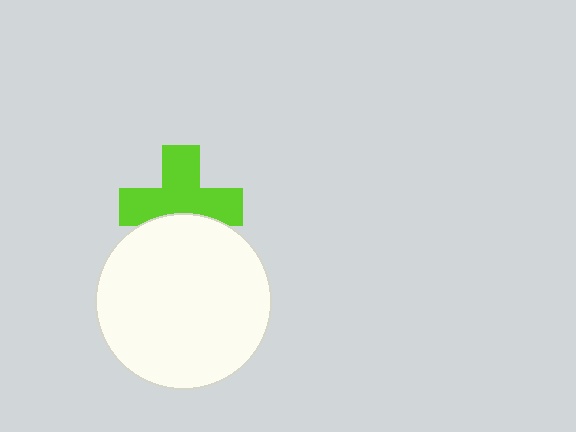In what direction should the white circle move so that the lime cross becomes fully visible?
The white circle should move down. That is the shortest direction to clear the overlap and leave the lime cross fully visible.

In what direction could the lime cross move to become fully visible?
The lime cross could move up. That would shift it out from behind the white circle entirely.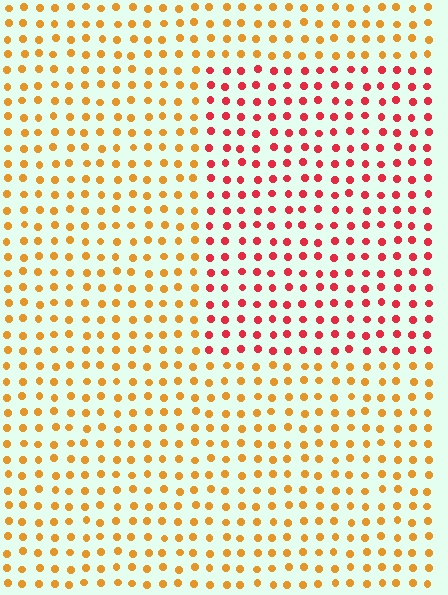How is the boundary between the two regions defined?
The boundary is defined purely by a slight shift in hue (about 43 degrees). Spacing, size, and orientation are identical on both sides.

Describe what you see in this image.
The image is filled with small orange elements in a uniform arrangement. A rectangle-shaped region is visible where the elements are tinted to a slightly different hue, forming a subtle color boundary.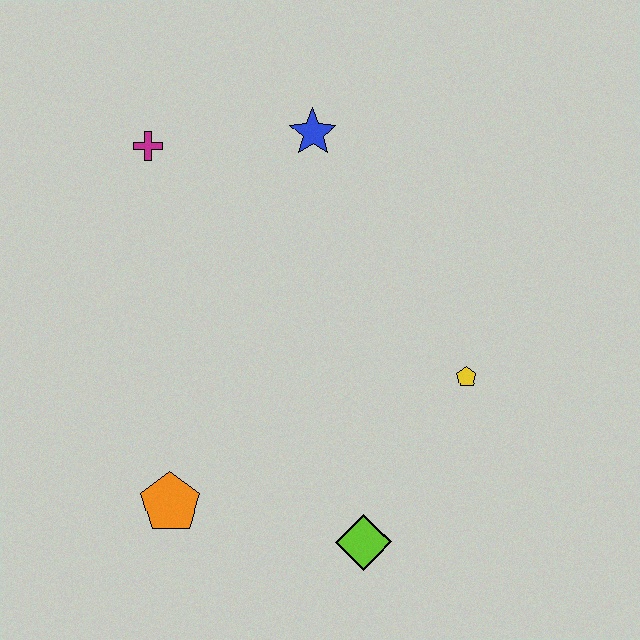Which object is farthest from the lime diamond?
The magenta cross is farthest from the lime diamond.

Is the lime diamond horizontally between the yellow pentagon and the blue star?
Yes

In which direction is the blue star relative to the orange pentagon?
The blue star is above the orange pentagon.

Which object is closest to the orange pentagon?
The lime diamond is closest to the orange pentagon.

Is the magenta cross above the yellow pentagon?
Yes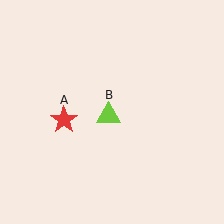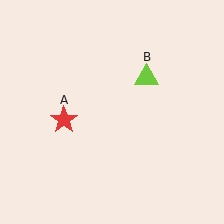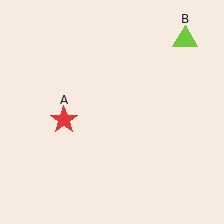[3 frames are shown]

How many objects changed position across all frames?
1 object changed position: lime triangle (object B).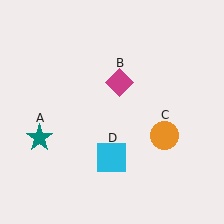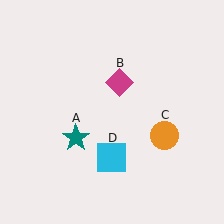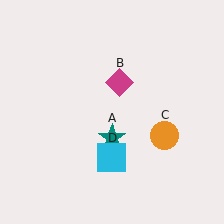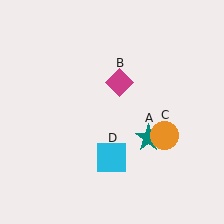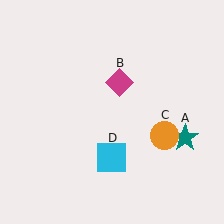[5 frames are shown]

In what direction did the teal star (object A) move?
The teal star (object A) moved right.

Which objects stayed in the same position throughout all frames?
Magenta diamond (object B) and orange circle (object C) and cyan square (object D) remained stationary.